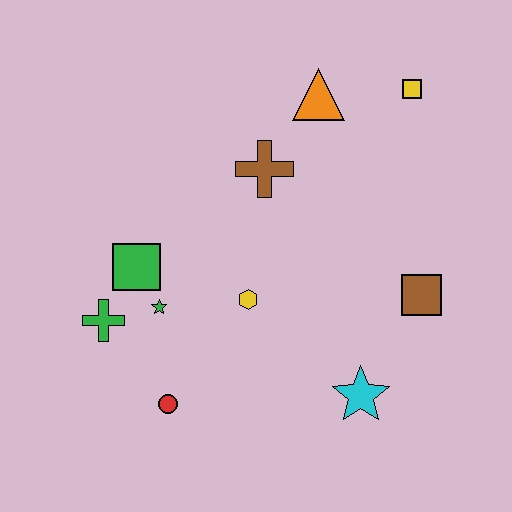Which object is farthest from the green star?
The yellow square is farthest from the green star.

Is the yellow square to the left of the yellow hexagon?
No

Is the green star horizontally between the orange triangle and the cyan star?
No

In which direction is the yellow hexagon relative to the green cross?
The yellow hexagon is to the right of the green cross.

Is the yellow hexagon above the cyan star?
Yes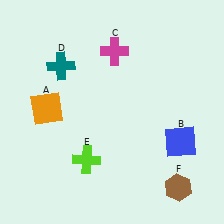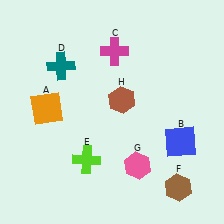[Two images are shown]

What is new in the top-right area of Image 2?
A brown hexagon (H) was added in the top-right area of Image 2.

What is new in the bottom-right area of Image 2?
A pink hexagon (G) was added in the bottom-right area of Image 2.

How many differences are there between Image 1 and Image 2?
There are 2 differences between the two images.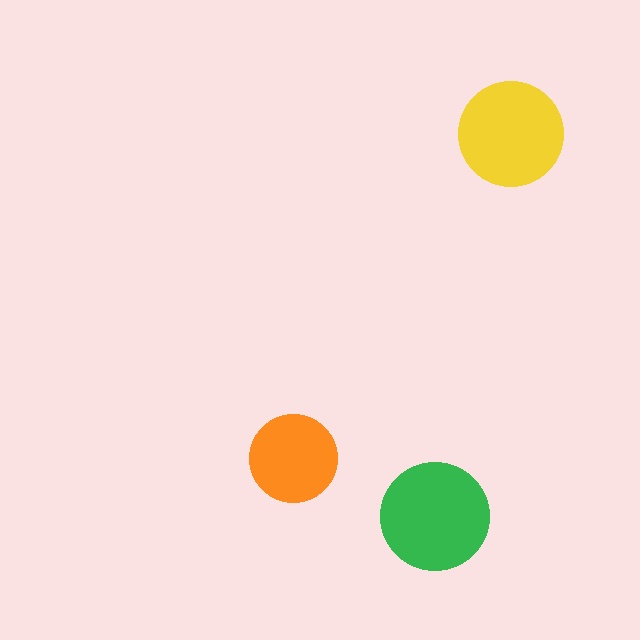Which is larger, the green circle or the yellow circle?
The green one.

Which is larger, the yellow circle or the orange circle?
The yellow one.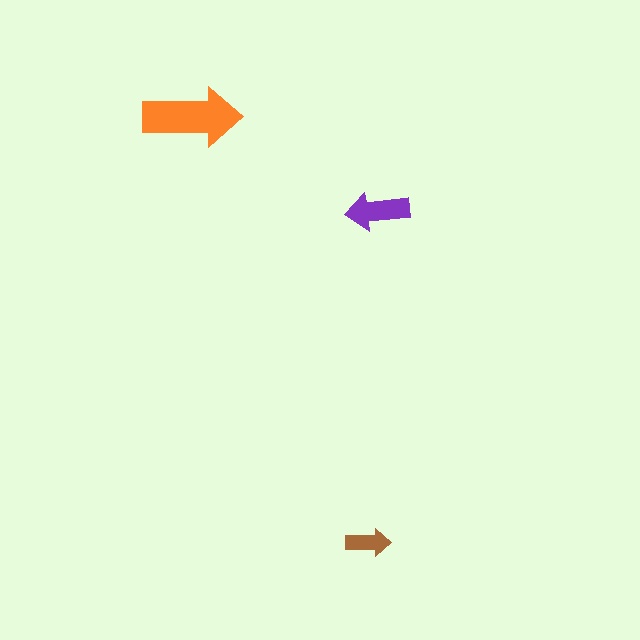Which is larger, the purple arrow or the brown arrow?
The purple one.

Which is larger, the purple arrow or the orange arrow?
The orange one.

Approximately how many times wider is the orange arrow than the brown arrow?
About 2 times wider.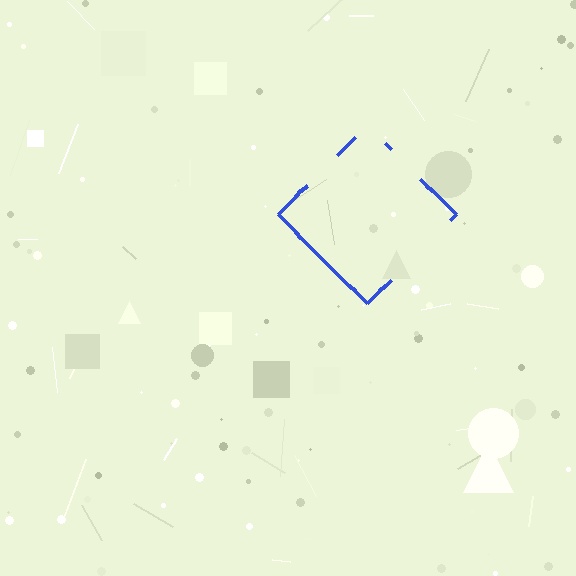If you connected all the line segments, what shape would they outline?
They would outline a diamond.